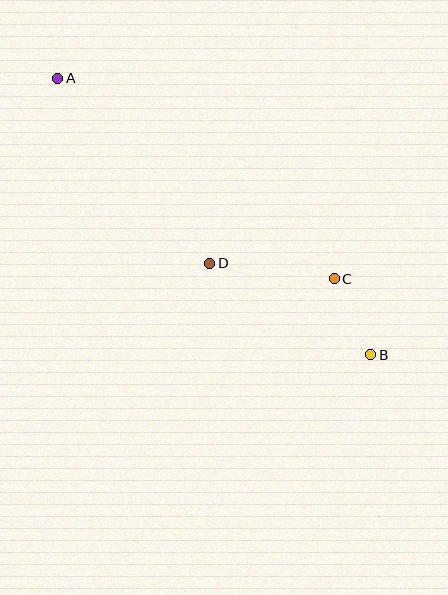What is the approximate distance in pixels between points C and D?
The distance between C and D is approximately 126 pixels.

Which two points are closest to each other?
Points B and C are closest to each other.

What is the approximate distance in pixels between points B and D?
The distance between B and D is approximately 185 pixels.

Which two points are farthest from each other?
Points A and B are farthest from each other.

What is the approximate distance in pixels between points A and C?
The distance between A and C is approximately 342 pixels.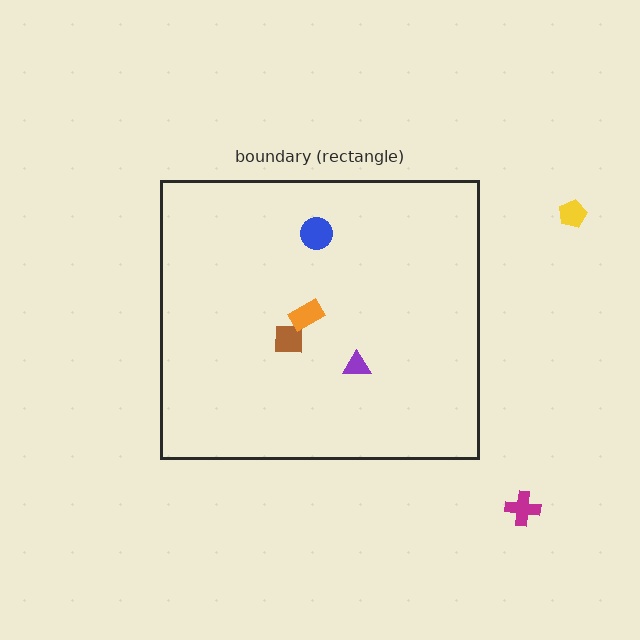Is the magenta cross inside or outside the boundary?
Outside.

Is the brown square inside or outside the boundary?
Inside.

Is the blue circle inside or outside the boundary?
Inside.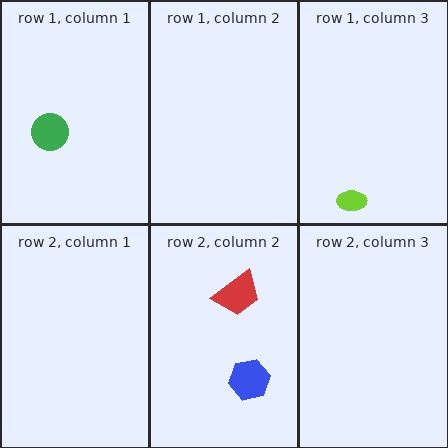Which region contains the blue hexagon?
The row 2, column 2 region.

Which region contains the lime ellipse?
The row 1, column 3 region.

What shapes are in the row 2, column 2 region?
The red trapezoid, the blue hexagon.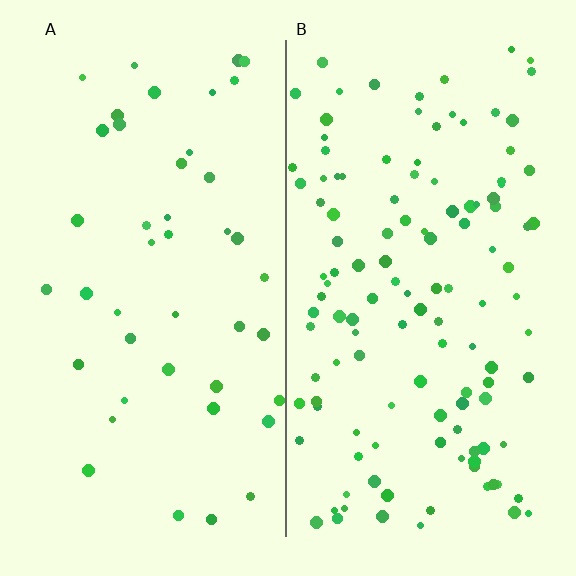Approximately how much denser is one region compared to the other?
Approximately 2.9× — region B over region A.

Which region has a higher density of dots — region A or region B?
B (the right).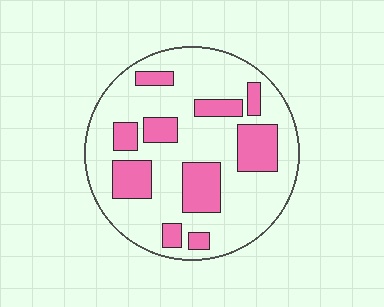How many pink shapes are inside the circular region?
10.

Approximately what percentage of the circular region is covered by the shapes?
Approximately 25%.